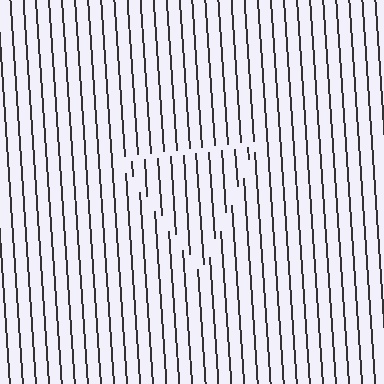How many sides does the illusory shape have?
3 sides — the line-ends trace a triangle.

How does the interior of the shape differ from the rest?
The interior of the shape contains the same grating, shifted by half a period — the contour is defined by the phase discontinuity where line-ends from the inner and outer gratings abut.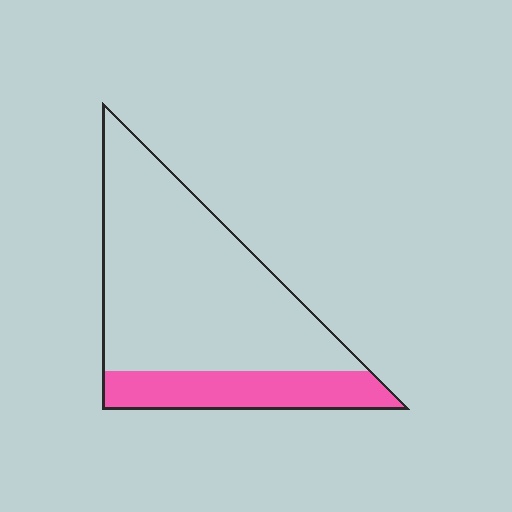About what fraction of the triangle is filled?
About one quarter (1/4).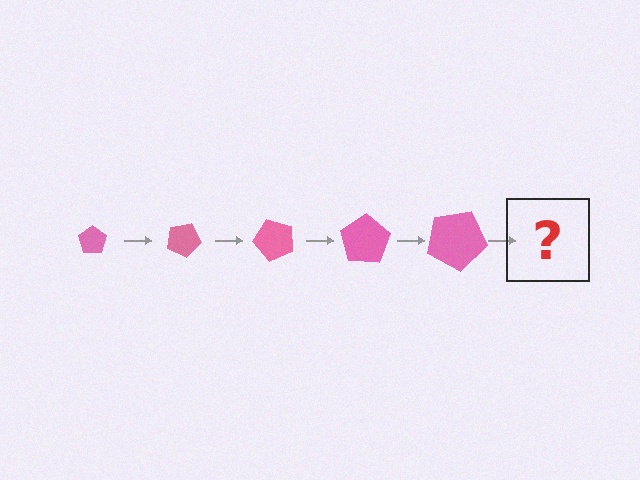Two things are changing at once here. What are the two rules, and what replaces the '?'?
The two rules are that the pentagon grows larger each step and it rotates 25 degrees each step. The '?' should be a pentagon, larger than the previous one and rotated 125 degrees from the start.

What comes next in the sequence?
The next element should be a pentagon, larger than the previous one and rotated 125 degrees from the start.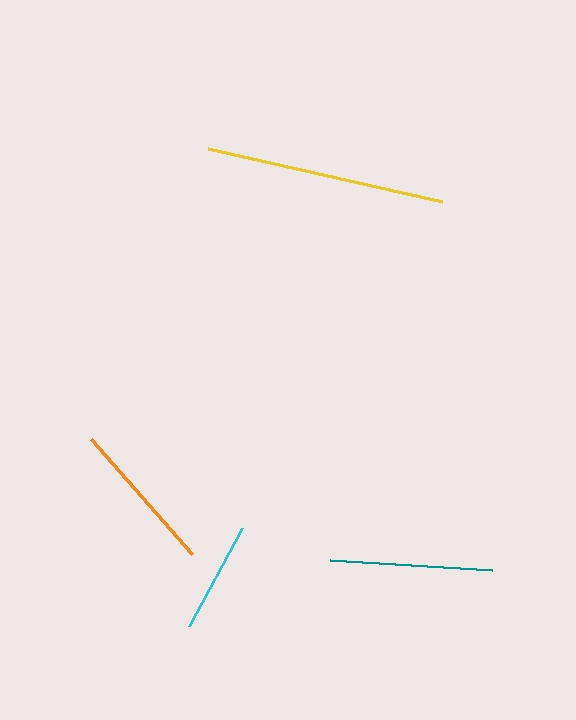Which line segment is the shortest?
The cyan line is the shortest at approximately 111 pixels.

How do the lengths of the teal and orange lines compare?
The teal and orange lines are approximately the same length.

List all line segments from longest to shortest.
From longest to shortest: yellow, teal, orange, cyan.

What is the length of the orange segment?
The orange segment is approximately 153 pixels long.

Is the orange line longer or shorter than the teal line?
The teal line is longer than the orange line.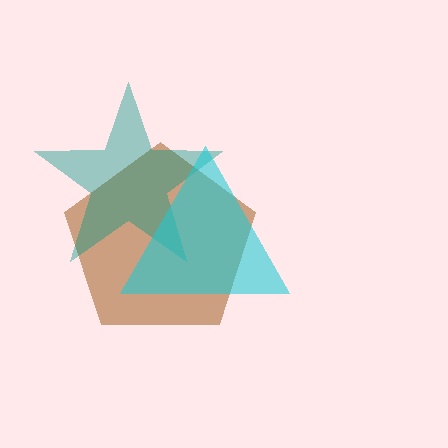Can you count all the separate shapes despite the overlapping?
Yes, there are 3 separate shapes.